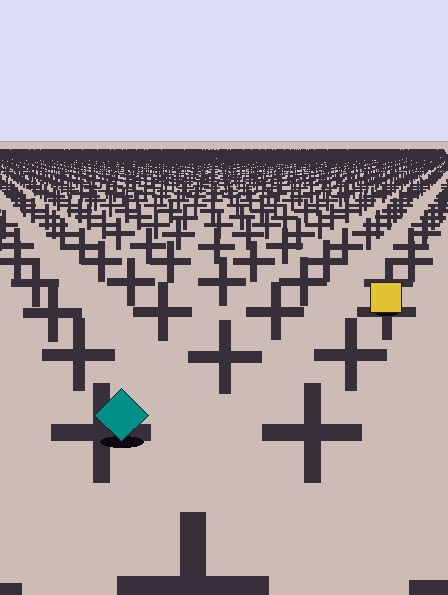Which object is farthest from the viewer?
The yellow square is farthest from the viewer. It appears smaller and the ground texture around it is denser.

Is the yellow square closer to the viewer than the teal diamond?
No. The teal diamond is closer — you can tell from the texture gradient: the ground texture is coarser near it.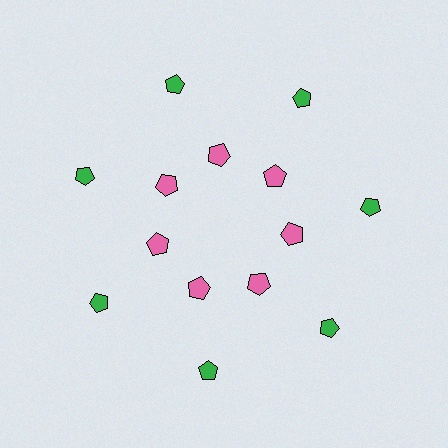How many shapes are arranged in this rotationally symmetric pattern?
There are 14 shapes, arranged in 7 groups of 2.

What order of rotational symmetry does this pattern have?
This pattern has 7-fold rotational symmetry.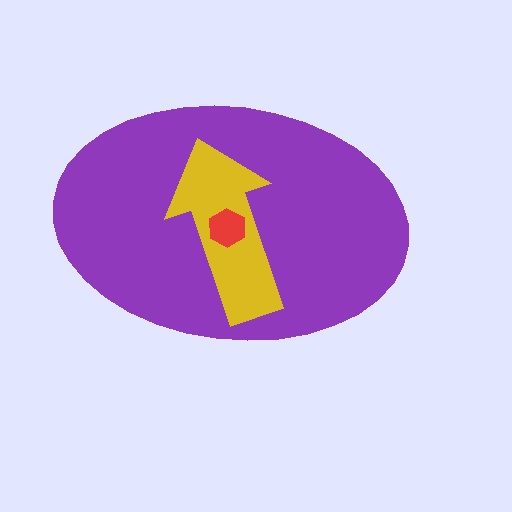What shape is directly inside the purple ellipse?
The yellow arrow.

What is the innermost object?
The red hexagon.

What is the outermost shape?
The purple ellipse.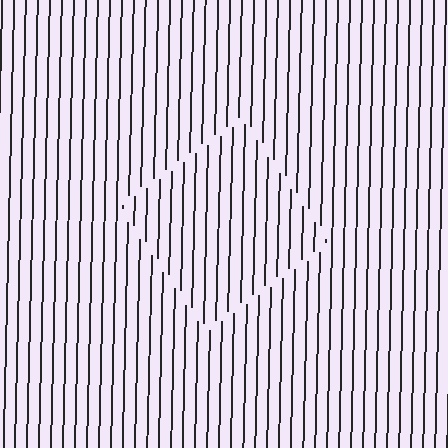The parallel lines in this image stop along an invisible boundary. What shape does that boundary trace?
An illusory square. The interior of the shape contains the same grating, shifted by half a period — the contour is defined by the phase discontinuity where line-ends from the inner and outer gratings abut.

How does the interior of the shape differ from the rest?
The interior of the shape contains the same grating, shifted by half a period — the contour is defined by the phase discontinuity where line-ends from the inner and outer gratings abut.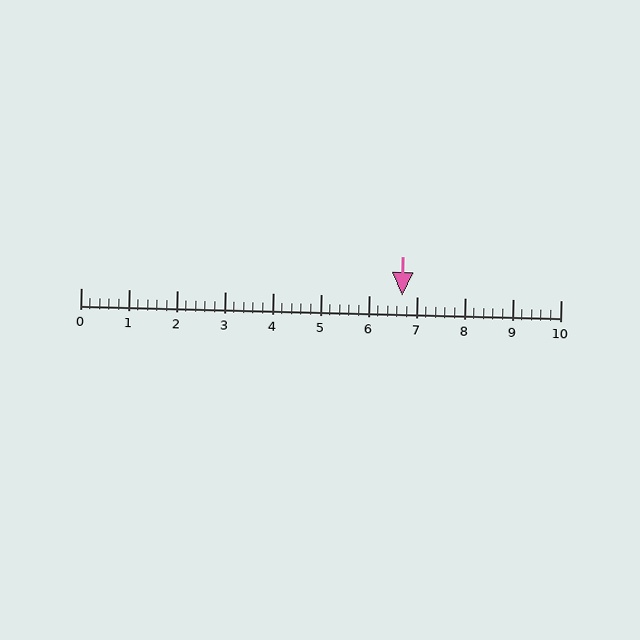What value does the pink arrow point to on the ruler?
The pink arrow points to approximately 6.7.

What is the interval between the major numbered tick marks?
The major tick marks are spaced 1 units apart.